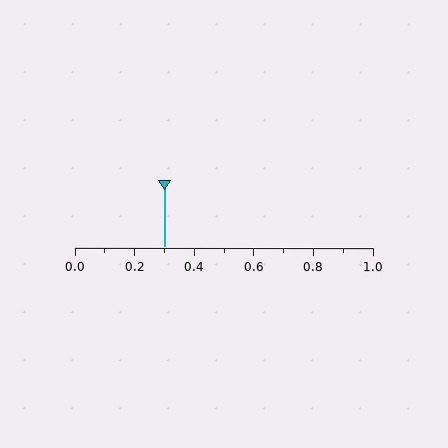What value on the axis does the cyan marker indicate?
The marker indicates approximately 0.3.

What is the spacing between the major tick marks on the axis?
The major ticks are spaced 0.2 apart.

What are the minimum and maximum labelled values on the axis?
The axis runs from 0.0 to 1.0.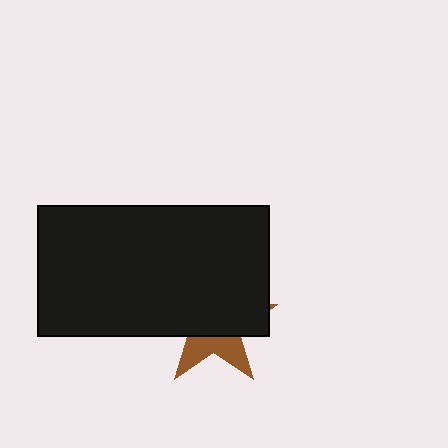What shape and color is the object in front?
The object in front is a black rectangle.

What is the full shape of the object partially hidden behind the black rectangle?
The partially hidden object is a brown star.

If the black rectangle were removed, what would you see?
You would see the complete brown star.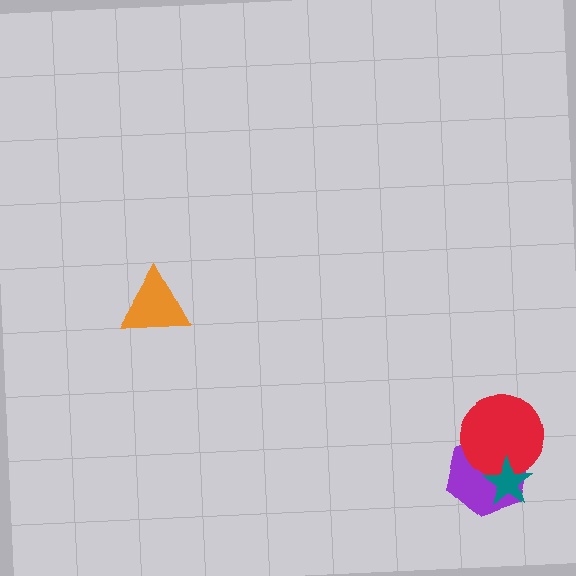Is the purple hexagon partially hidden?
Yes, it is partially covered by another shape.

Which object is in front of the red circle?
The teal star is in front of the red circle.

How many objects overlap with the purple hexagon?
2 objects overlap with the purple hexagon.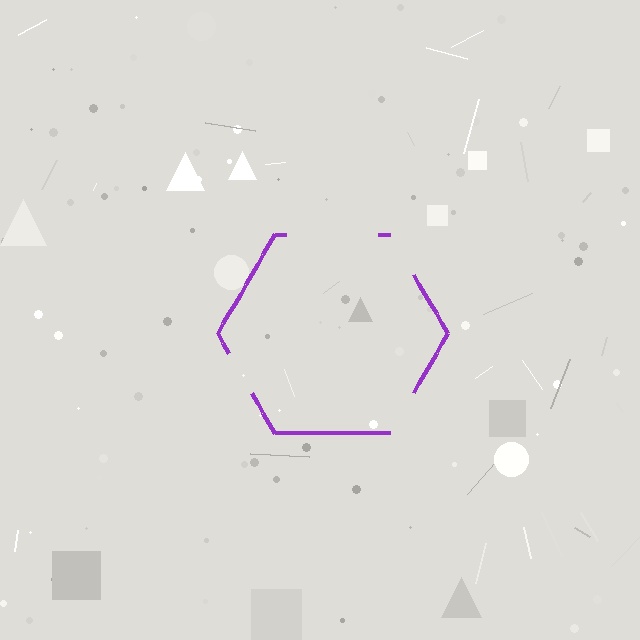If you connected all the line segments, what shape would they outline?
They would outline a hexagon.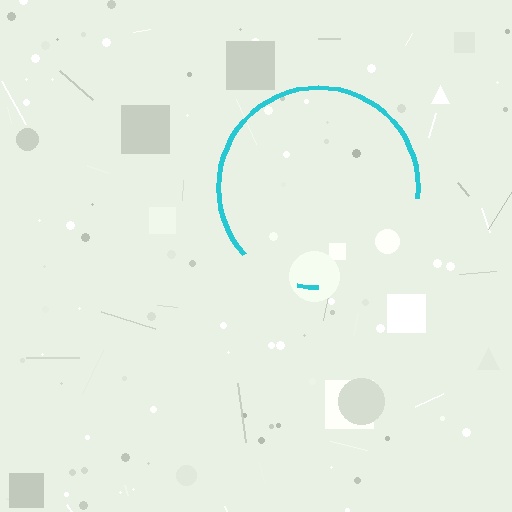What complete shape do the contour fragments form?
The contour fragments form a circle.